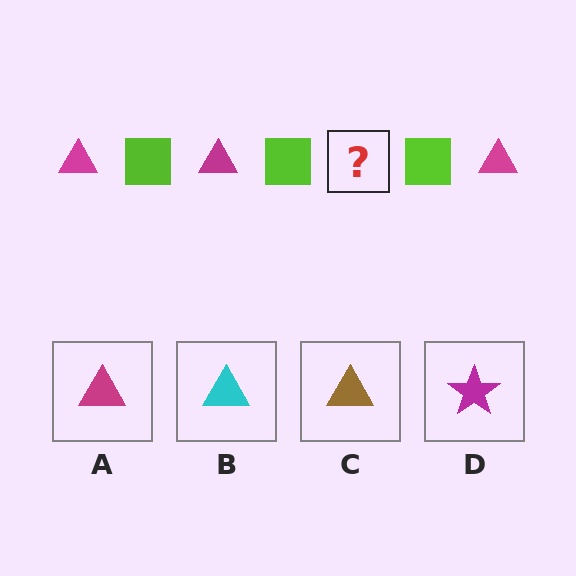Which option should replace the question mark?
Option A.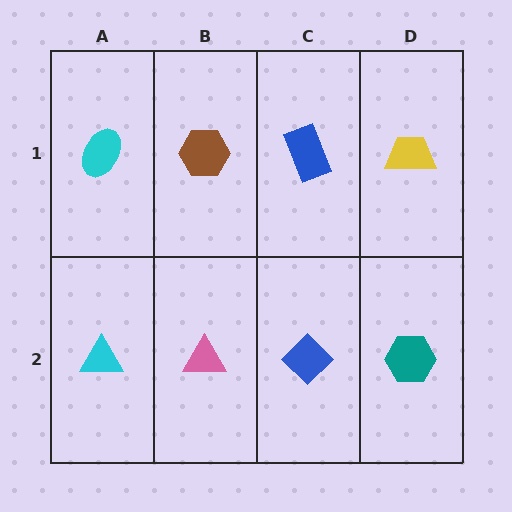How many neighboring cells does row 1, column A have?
2.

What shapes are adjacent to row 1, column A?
A cyan triangle (row 2, column A), a brown hexagon (row 1, column B).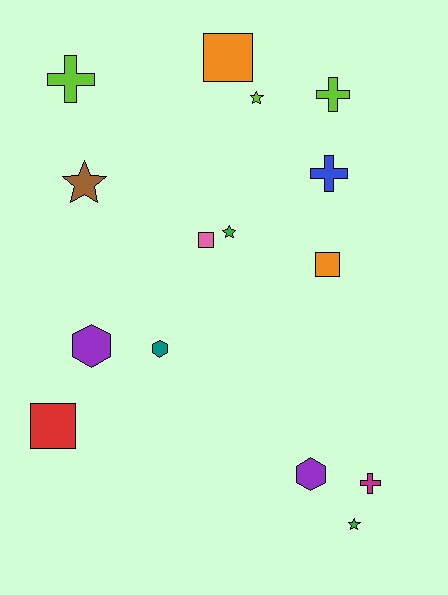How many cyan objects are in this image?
There are no cyan objects.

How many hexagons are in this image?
There are 3 hexagons.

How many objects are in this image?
There are 15 objects.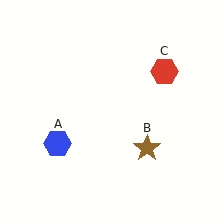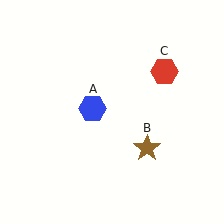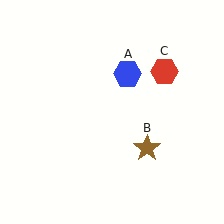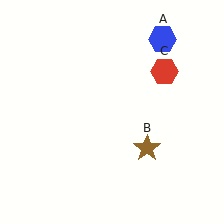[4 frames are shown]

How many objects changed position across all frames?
1 object changed position: blue hexagon (object A).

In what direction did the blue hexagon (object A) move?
The blue hexagon (object A) moved up and to the right.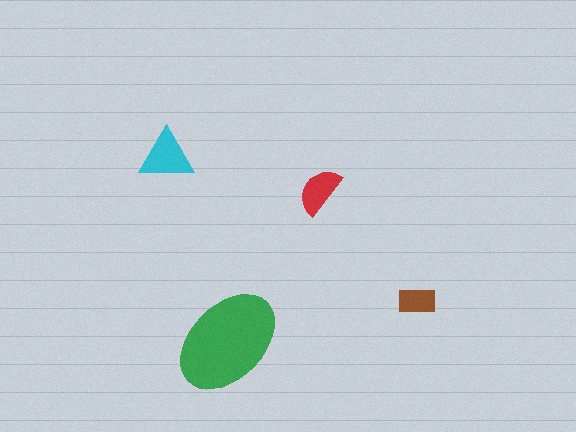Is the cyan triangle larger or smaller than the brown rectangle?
Larger.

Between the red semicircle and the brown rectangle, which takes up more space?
The red semicircle.